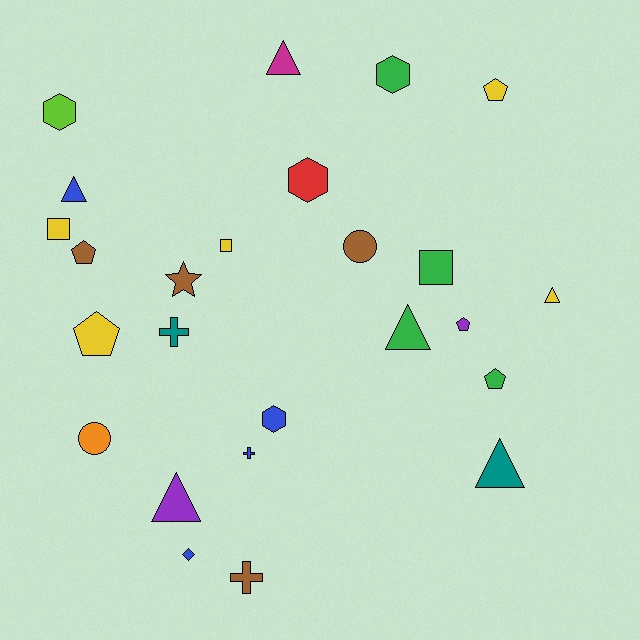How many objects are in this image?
There are 25 objects.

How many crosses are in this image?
There are 3 crosses.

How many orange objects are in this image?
There is 1 orange object.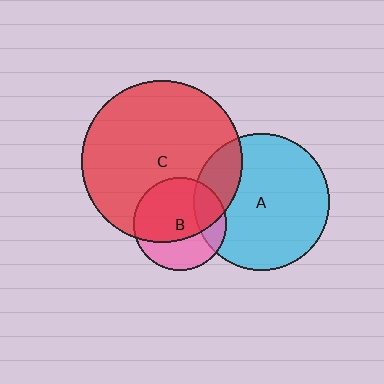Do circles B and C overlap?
Yes.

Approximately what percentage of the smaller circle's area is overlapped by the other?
Approximately 65%.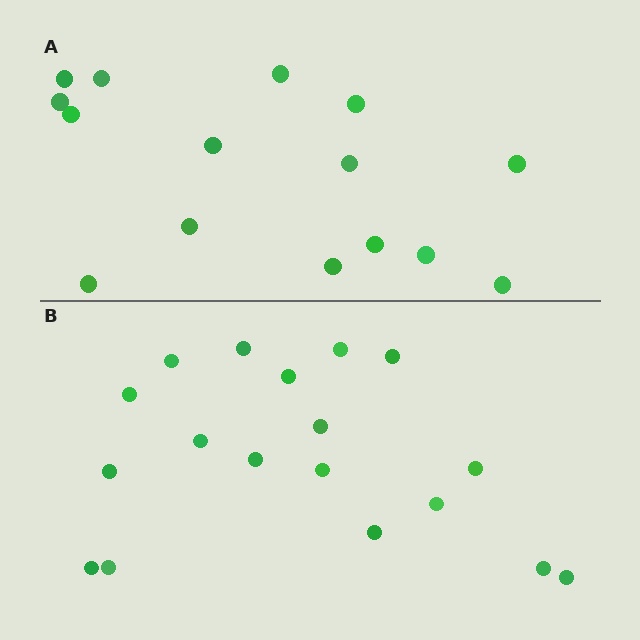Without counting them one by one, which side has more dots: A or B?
Region B (the bottom region) has more dots.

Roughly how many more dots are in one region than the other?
Region B has just a few more — roughly 2 or 3 more dots than region A.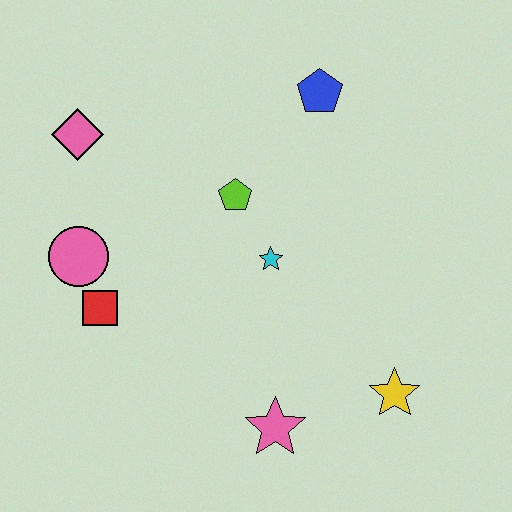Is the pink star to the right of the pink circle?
Yes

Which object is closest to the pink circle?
The red square is closest to the pink circle.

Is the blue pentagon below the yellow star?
No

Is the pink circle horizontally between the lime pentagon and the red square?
No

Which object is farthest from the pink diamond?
The yellow star is farthest from the pink diamond.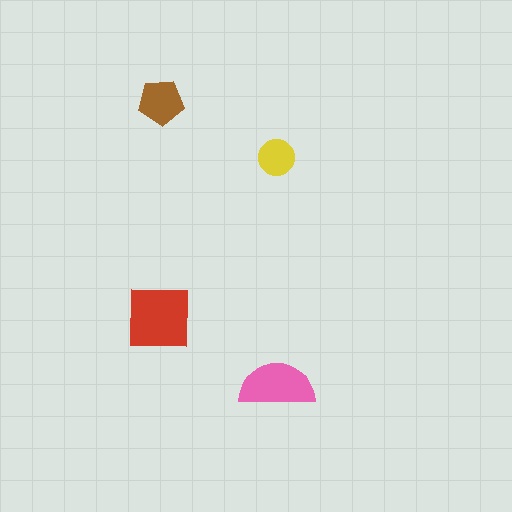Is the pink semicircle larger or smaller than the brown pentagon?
Larger.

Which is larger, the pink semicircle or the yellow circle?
The pink semicircle.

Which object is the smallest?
The yellow circle.